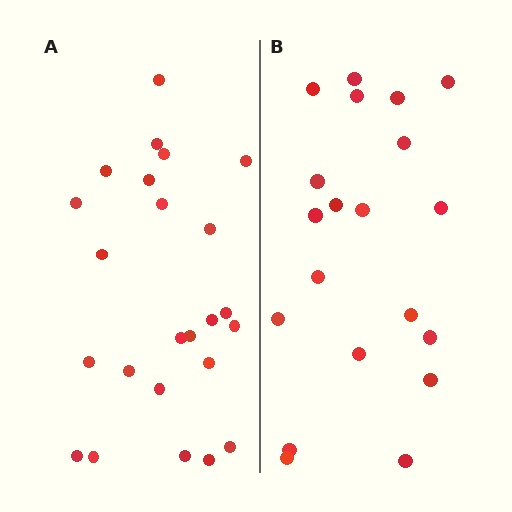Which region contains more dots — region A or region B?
Region A (the left region) has more dots.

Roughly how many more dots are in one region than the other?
Region A has about 4 more dots than region B.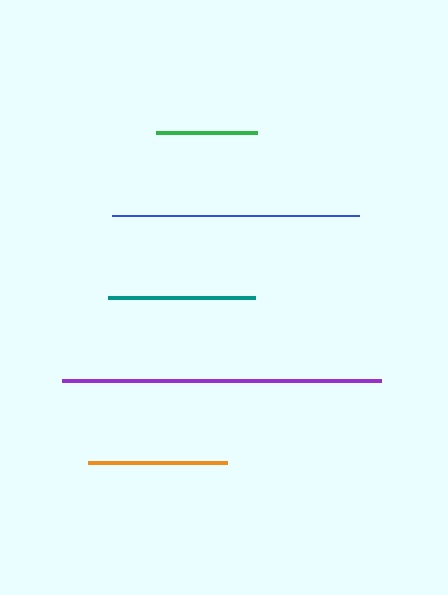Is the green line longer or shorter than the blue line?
The blue line is longer than the green line.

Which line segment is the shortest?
The green line is the shortest at approximately 102 pixels.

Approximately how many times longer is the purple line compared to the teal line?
The purple line is approximately 2.2 times the length of the teal line.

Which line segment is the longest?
The purple line is the longest at approximately 320 pixels.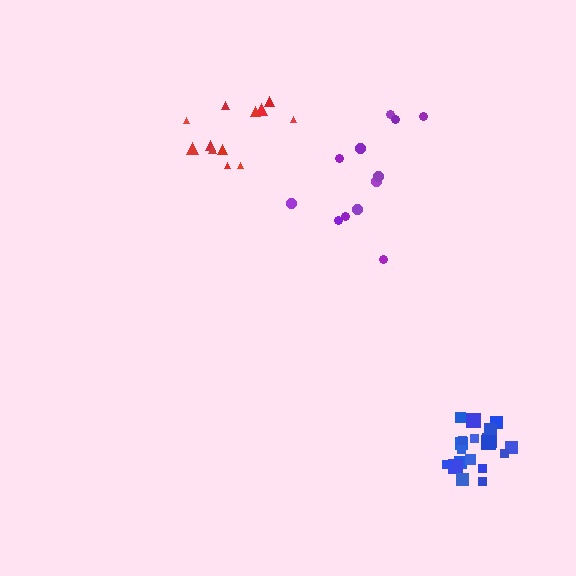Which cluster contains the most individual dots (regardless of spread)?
Blue (19).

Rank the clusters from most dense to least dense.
blue, red, purple.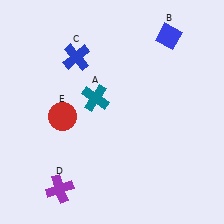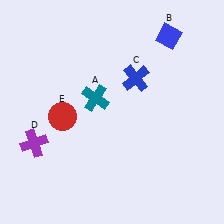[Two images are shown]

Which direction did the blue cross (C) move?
The blue cross (C) moved right.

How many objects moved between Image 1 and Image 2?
2 objects moved between the two images.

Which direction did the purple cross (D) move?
The purple cross (D) moved up.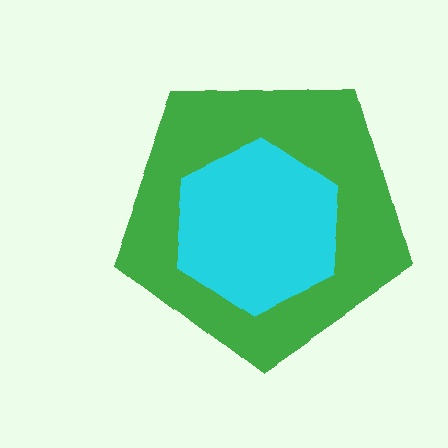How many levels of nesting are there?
2.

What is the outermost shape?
The green pentagon.